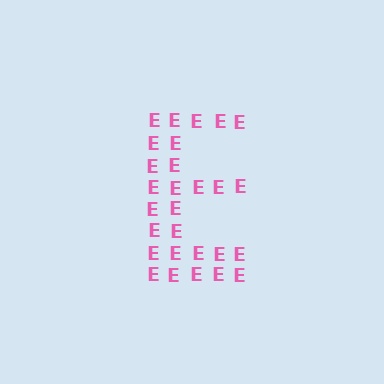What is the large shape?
The large shape is the letter E.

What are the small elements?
The small elements are letter E's.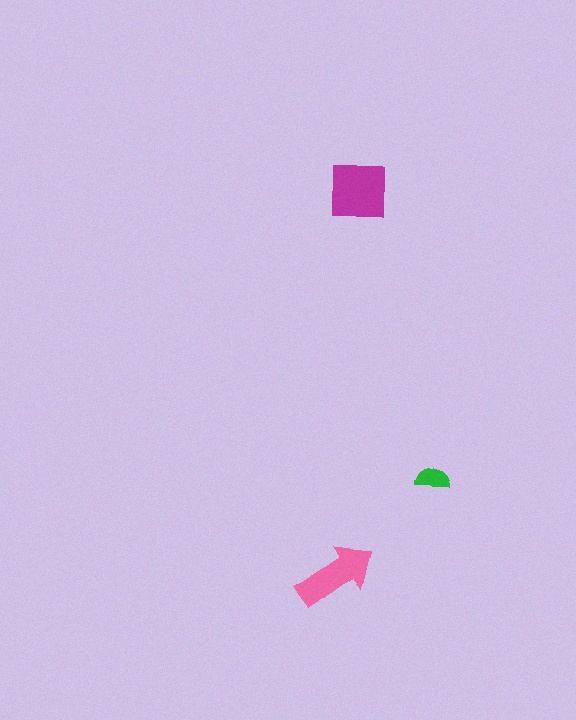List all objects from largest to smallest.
The magenta square, the pink arrow, the green semicircle.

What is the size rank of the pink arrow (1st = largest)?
2nd.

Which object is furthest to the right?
The green semicircle is rightmost.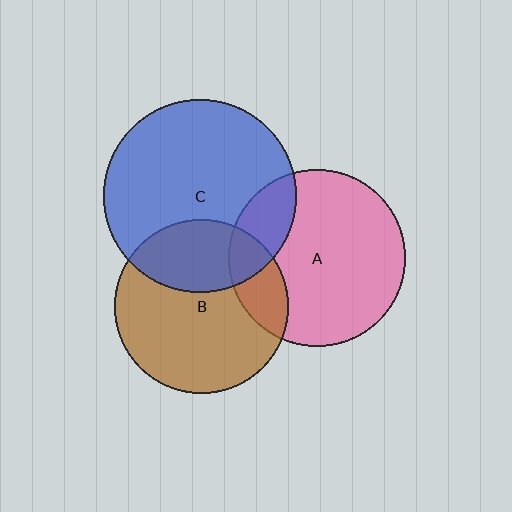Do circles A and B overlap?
Yes.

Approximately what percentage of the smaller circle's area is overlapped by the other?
Approximately 20%.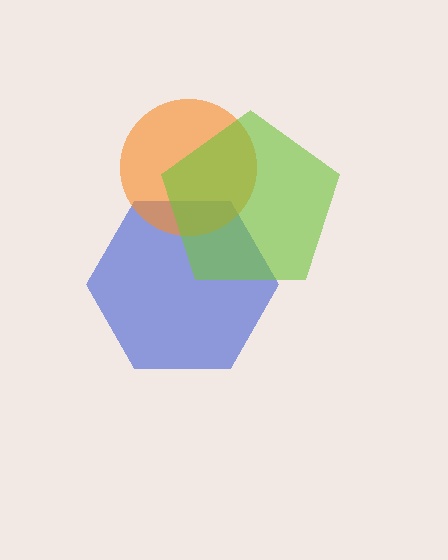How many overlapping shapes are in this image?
There are 3 overlapping shapes in the image.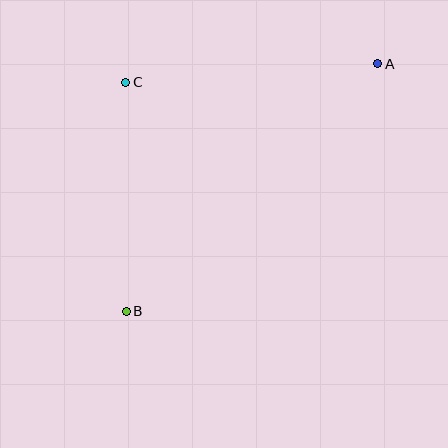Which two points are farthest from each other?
Points A and B are farthest from each other.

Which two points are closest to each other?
Points B and C are closest to each other.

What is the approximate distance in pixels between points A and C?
The distance between A and C is approximately 253 pixels.